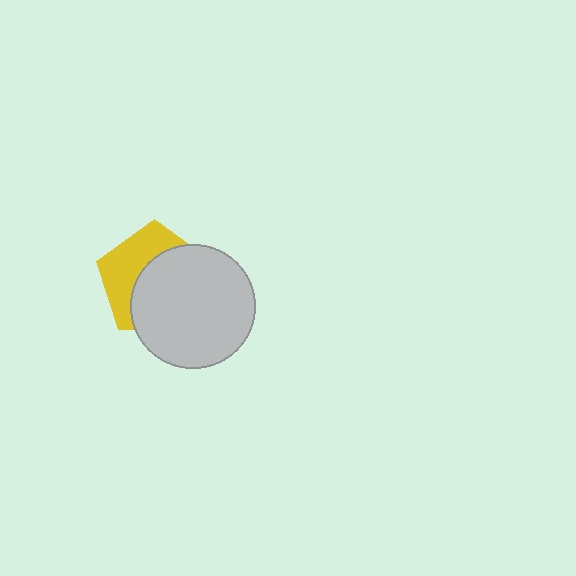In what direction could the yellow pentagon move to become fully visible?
The yellow pentagon could move toward the upper-left. That would shift it out from behind the light gray circle entirely.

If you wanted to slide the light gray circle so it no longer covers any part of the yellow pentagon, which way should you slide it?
Slide it toward the lower-right — that is the most direct way to separate the two shapes.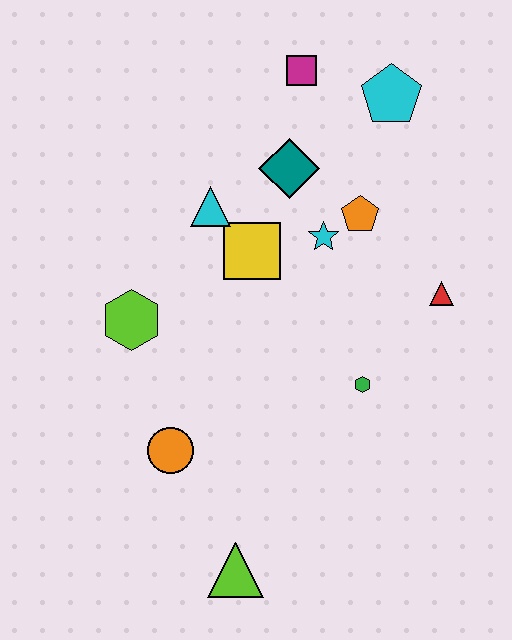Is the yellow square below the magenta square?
Yes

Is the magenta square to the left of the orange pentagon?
Yes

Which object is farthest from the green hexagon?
The magenta square is farthest from the green hexagon.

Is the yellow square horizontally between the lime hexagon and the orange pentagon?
Yes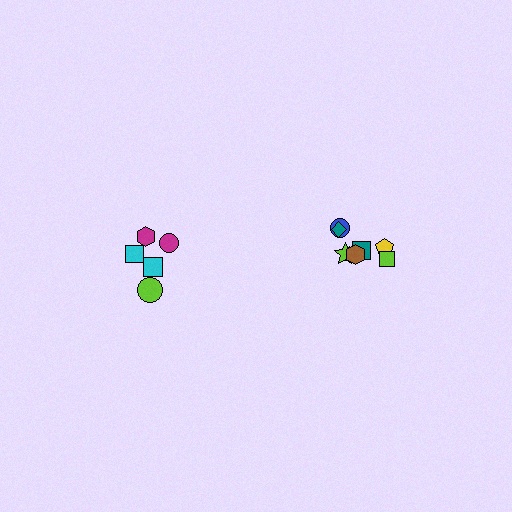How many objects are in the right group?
There are 8 objects.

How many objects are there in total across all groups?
There are 13 objects.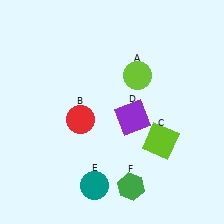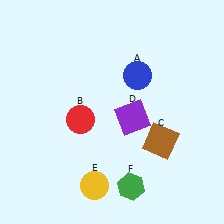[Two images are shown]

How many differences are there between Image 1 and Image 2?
There are 3 differences between the two images.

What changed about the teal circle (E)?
In Image 1, E is teal. In Image 2, it changed to yellow.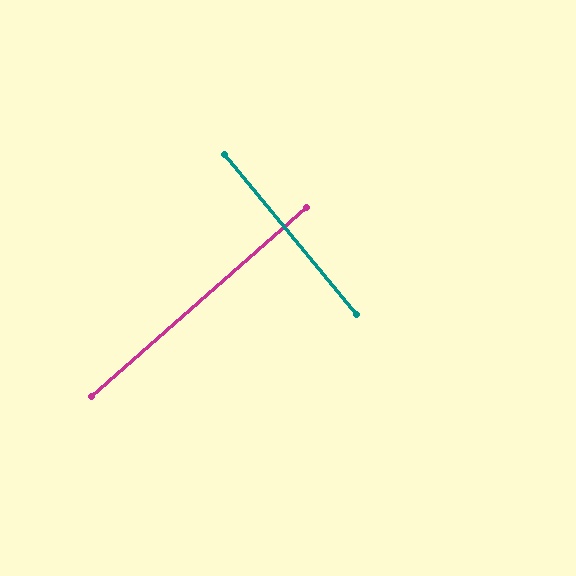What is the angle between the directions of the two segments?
Approximately 88 degrees.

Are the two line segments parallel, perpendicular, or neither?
Perpendicular — they meet at approximately 88°.